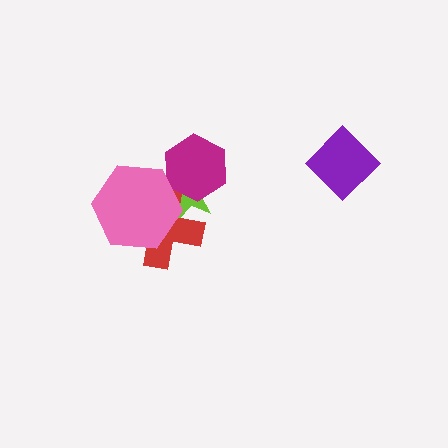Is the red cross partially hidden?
Yes, it is partially covered by another shape.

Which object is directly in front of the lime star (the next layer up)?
The red cross is directly in front of the lime star.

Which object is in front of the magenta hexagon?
The pink hexagon is in front of the magenta hexagon.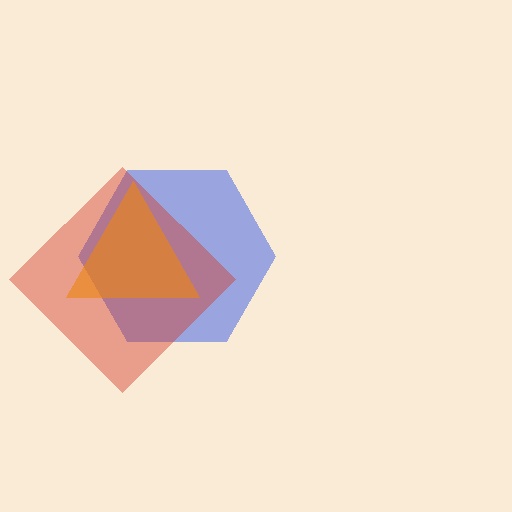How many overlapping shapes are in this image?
There are 3 overlapping shapes in the image.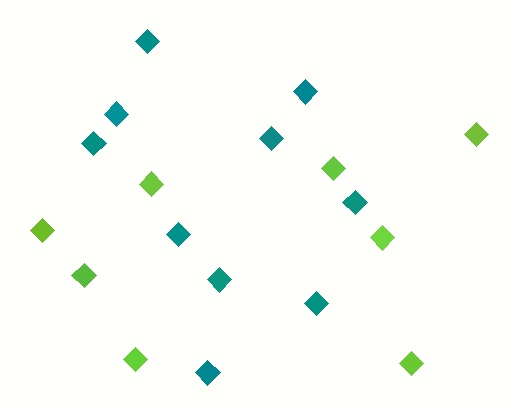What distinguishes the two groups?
There are 2 groups: one group of lime diamonds (8) and one group of teal diamonds (10).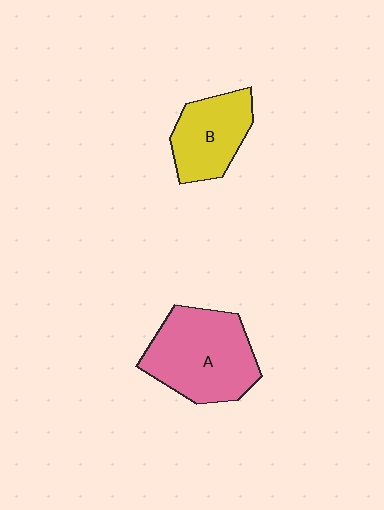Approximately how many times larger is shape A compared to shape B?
Approximately 1.5 times.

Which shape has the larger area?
Shape A (pink).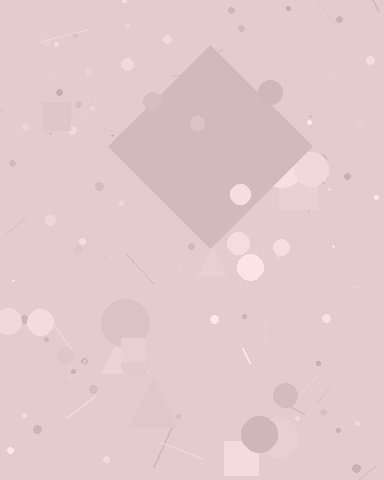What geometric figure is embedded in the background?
A diamond is embedded in the background.